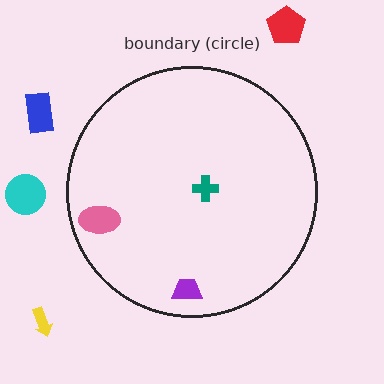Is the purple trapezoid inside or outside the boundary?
Inside.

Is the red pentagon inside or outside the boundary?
Outside.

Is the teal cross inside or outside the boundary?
Inside.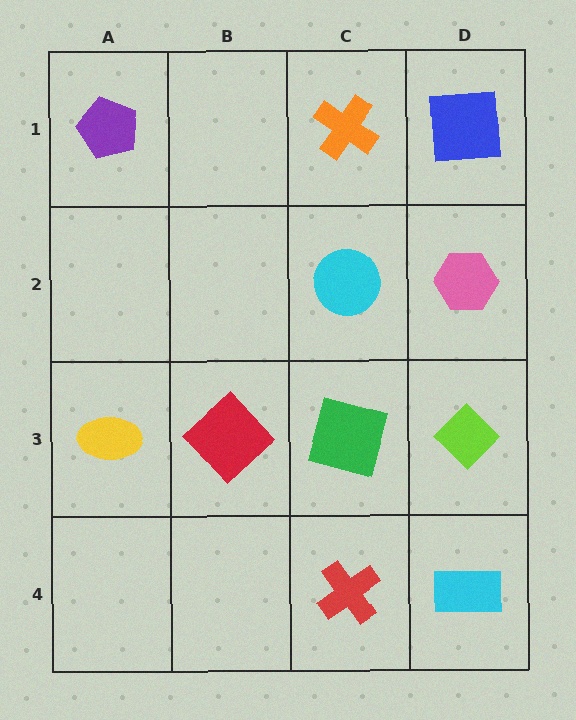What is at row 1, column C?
An orange cross.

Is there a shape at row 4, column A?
No, that cell is empty.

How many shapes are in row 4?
2 shapes.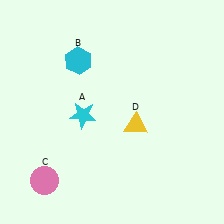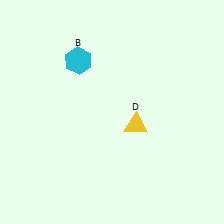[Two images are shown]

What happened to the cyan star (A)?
The cyan star (A) was removed in Image 2. It was in the bottom-left area of Image 1.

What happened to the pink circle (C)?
The pink circle (C) was removed in Image 2. It was in the bottom-left area of Image 1.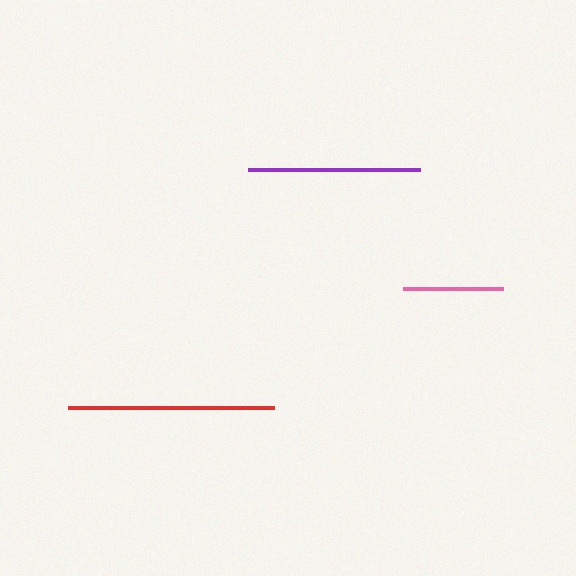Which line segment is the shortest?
The pink line is the shortest at approximately 100 pixels.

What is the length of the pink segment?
The pink segment is approximately 100 pixels long.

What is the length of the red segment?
The red segment is approximately 207 pixels long.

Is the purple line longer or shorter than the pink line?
The purple line is longer than the pink line.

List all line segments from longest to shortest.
From longest to shortest: red, purple, pink.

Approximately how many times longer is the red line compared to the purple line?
The red line is approximately 1.2 times the length of the purple line.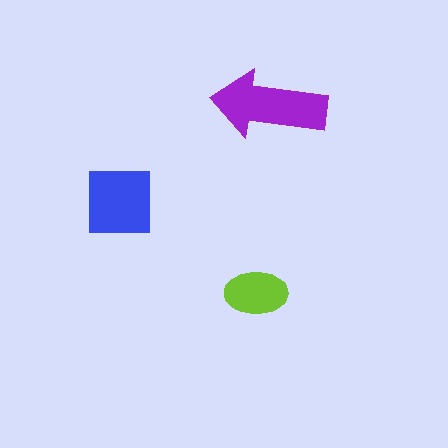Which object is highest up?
The purple arrow is topmost.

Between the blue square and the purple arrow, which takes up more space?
The purple arrow.